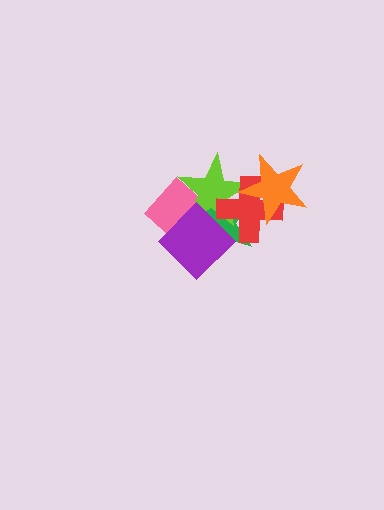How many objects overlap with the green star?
5 objects overlap with the green star.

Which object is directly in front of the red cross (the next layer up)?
The orange star is directly in front of the red cross.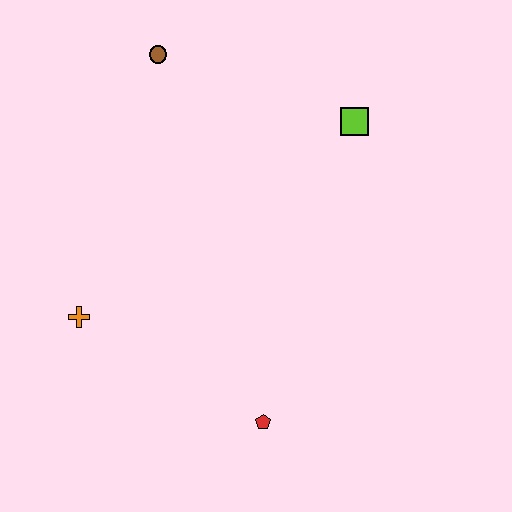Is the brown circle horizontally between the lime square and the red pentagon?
No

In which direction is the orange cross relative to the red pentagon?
The orange cross is to the left of the red pentagon.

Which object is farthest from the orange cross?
The lime square is farthest from the orange cross.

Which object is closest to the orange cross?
The red pentagon is closest to the orange cross.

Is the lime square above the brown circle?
No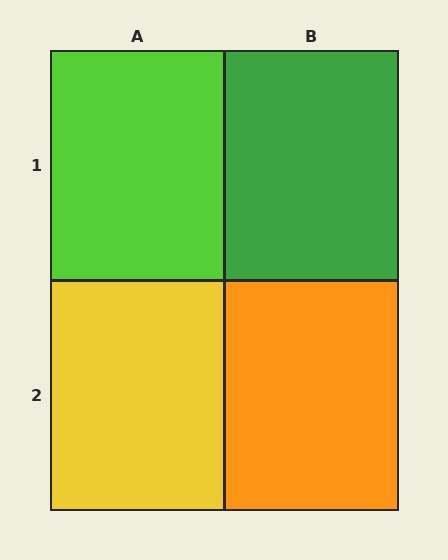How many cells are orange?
1 cell is orange.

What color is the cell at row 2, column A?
Yellow.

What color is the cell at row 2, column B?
Orange.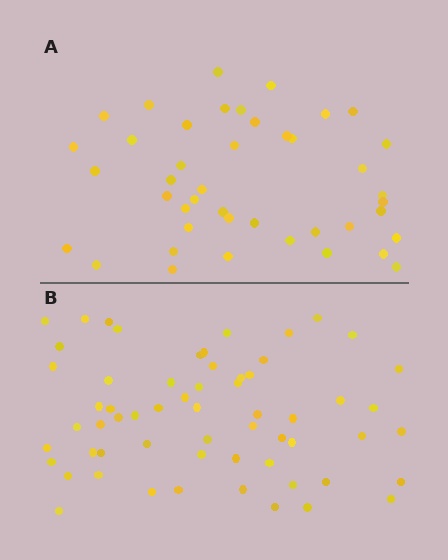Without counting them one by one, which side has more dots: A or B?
Region B (the bottom region) has more dots.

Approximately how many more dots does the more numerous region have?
Region B has approximately 15 more dots than region A.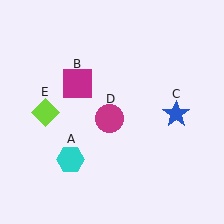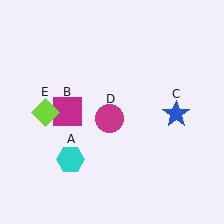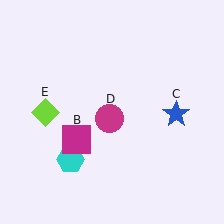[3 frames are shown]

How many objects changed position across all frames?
1 object changed position: magenta square (object B).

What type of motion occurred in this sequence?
The magenta square (object B) rotated counterclockwise around the center of the scene.